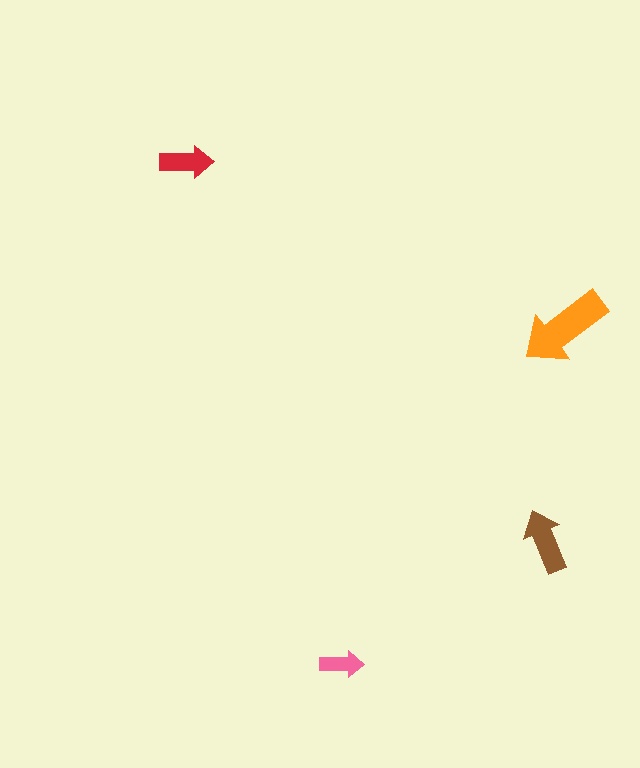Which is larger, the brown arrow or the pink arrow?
The brown one.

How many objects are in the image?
There are 4 objects in the image.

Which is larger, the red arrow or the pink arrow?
The red one.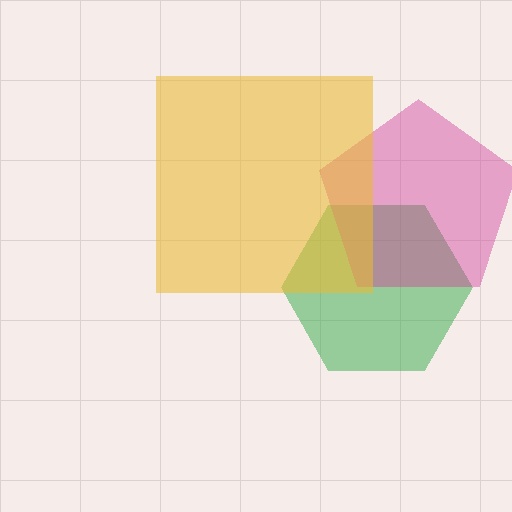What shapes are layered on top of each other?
The layered shapes are: a green hexagon, a magenta pentagon, a yellow square.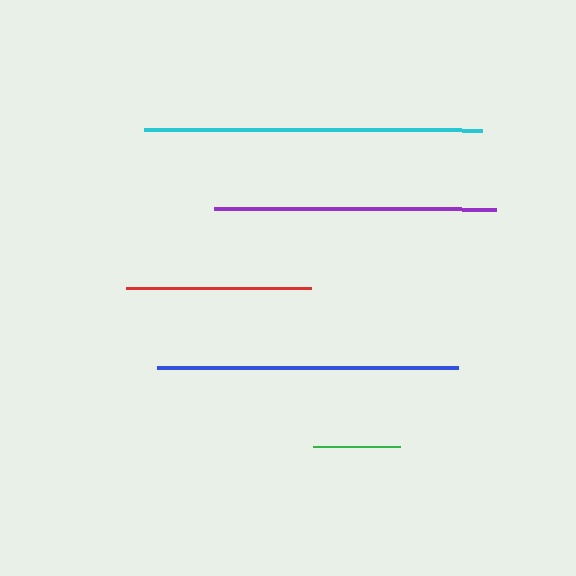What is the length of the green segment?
The green segment is approximately 87 pixels long.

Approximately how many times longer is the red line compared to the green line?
The red line is approximately 2.1 times the length of the green line.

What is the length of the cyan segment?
The cyan segment is approximately 338 pixels long.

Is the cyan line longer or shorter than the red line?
The cyan line is longer than the red line.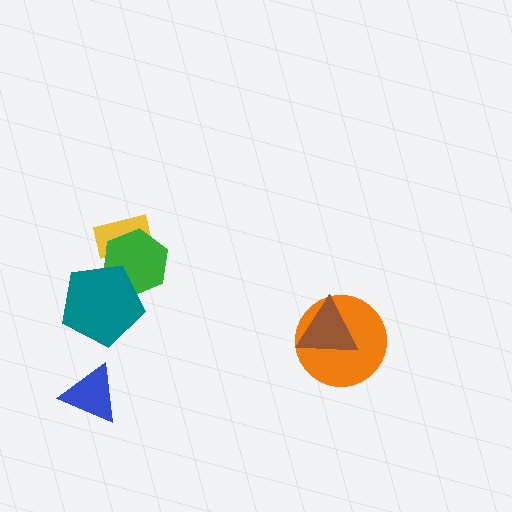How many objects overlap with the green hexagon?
2 objects overlap with the green hexagon.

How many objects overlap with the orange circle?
1 object overlaps with the orange circle.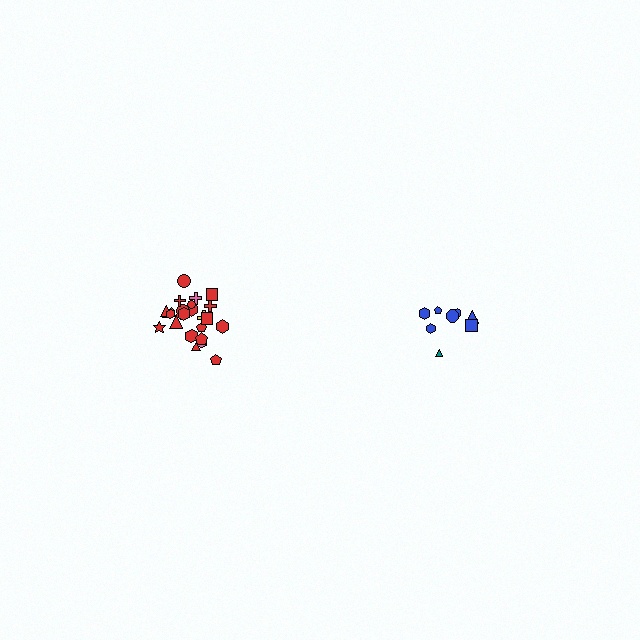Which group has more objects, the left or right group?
The left group.